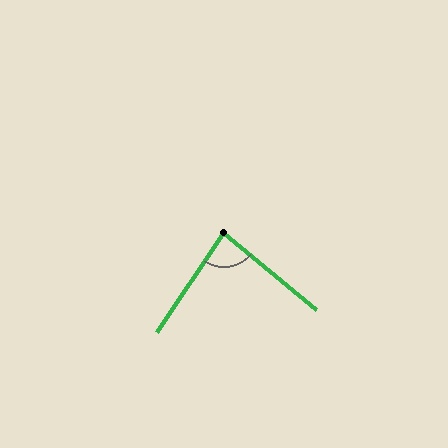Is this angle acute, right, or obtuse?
It is acute.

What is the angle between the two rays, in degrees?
Approximately 84 degrees.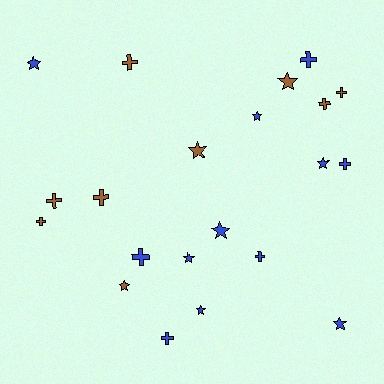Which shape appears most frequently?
Cross, with 11 objects.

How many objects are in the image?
There are 21 objects.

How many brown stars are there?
There are 3 brown stars.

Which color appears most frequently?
Blue, with 12 objects.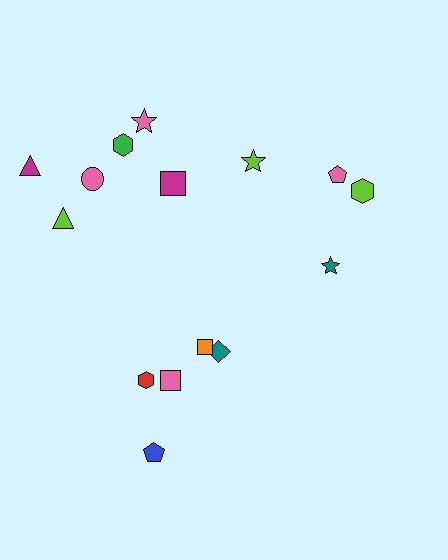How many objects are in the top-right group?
There are 4 objects.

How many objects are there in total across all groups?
There are 15 objects.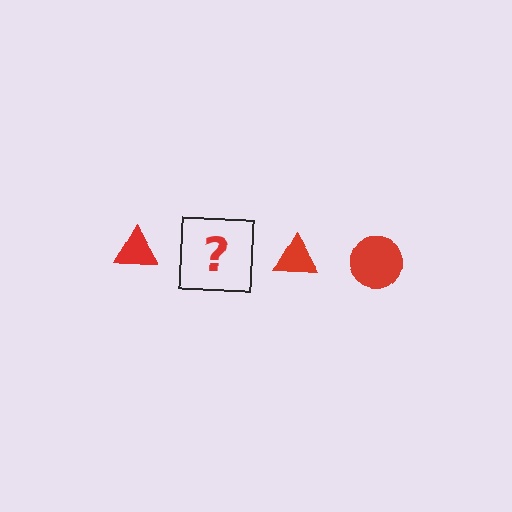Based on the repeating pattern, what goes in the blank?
The blank should be a red circle.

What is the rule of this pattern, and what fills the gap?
The rule is that the pattern cycles through triangle, circle shapes in red. The gap should be filled with a red circle.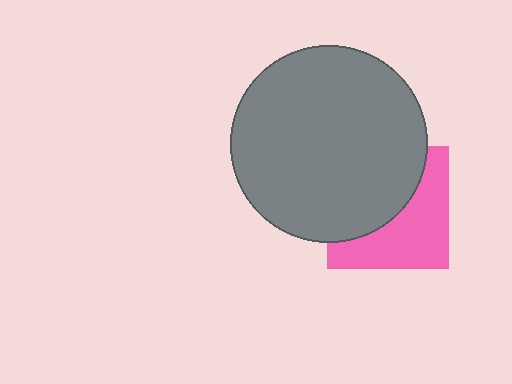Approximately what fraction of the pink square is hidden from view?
Roughly 51% of the pink square is hidden behind the gray circle.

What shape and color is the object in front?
The object in front is a gray circle.